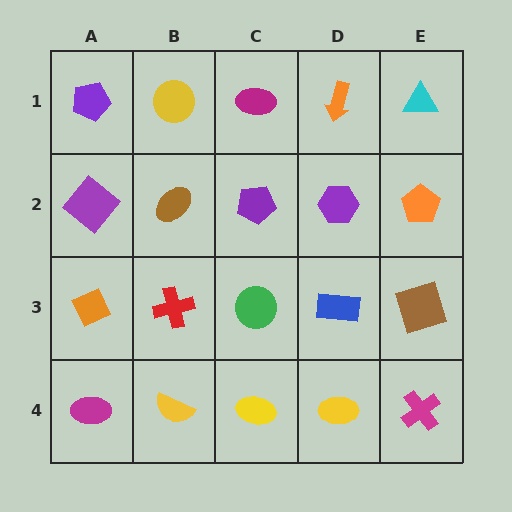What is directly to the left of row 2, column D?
A purple pentagon.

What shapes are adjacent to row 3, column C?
A purple pentagon (row 2, column C), a yellow ellipse (row 4, column C), a red cross (row 3, column B), a blue rectangle (row 3, column D).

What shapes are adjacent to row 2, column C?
A magenta ellipse (row 1, column C), a green circle (row 3, column C), a brown ellipse (row 2, column B), a purple hexagon (row 2, column D).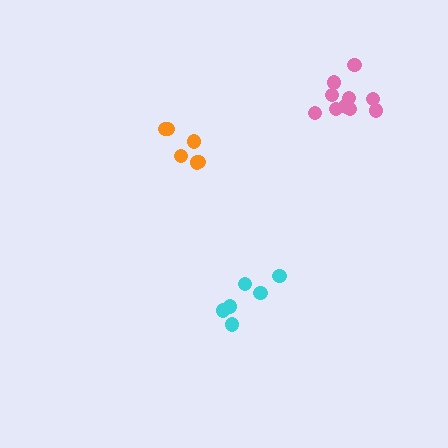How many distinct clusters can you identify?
There are 3 distinct clusters.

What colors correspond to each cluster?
The clusters are colored: orange, cyan, pink.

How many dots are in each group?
Group 1: 6 dots, Group 2: 6 dots, Group 3: 11 dots (23 total).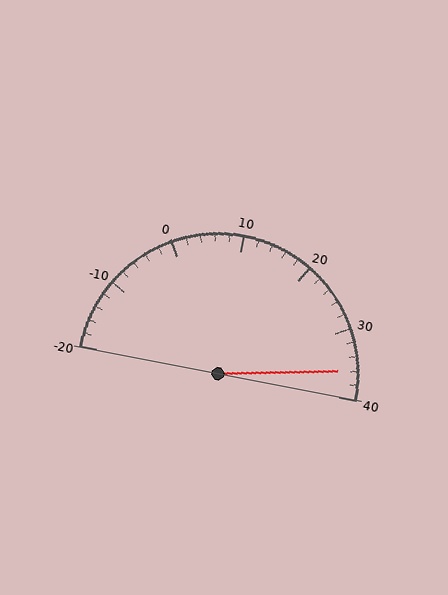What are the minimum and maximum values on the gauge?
The gauge ranges from -20 to 40.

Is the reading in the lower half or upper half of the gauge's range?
The reading is in the upper half of the range (-20 to 40).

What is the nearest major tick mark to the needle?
The nearest major tick mark is 40.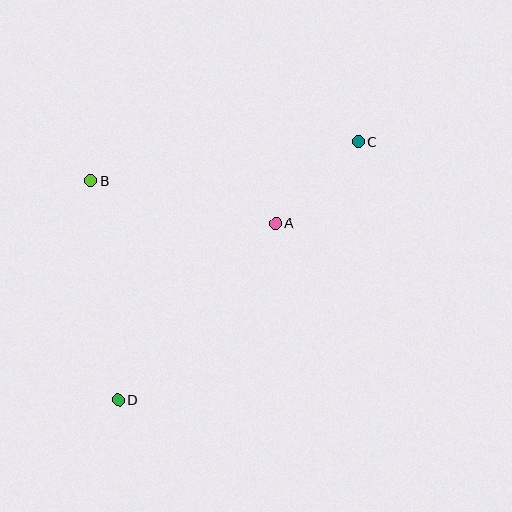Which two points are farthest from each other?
Points C and D are farthest from each other.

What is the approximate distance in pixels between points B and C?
The distance between B and C is approximately 270 pixels.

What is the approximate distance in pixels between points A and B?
The distance between A and B is approximately 190 pixels.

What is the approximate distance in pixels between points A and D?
The distance between A and D is approximately 236 pixels.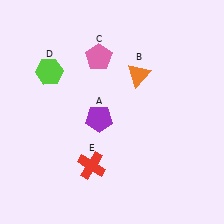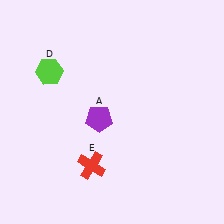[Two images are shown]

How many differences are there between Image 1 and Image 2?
There are 2 differences between the two images.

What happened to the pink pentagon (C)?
The pink pentagon (C) was removed in Image 2. It was in the top-left area of Image 1.